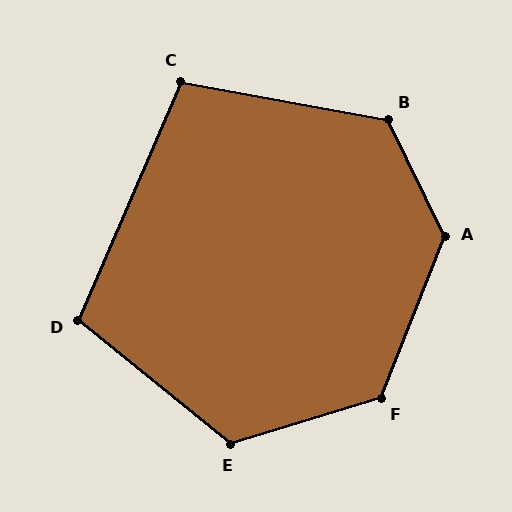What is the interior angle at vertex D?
Approximately 106 degrees (obtuse).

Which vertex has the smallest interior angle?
C, at approximately 103 degrees.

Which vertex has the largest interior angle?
A, at approximately 133 degrees.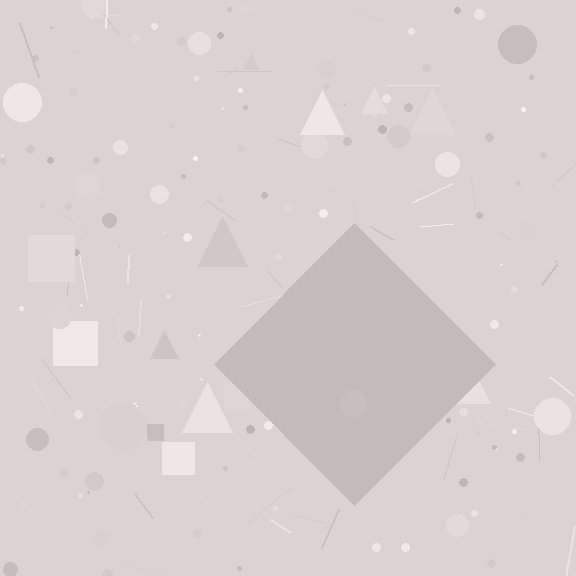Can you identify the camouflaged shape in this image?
The camouflaged shape is a diamond.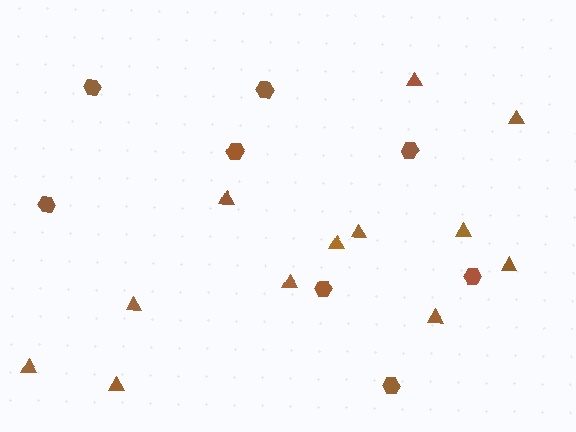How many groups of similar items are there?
There are 2 groups: one group of triangles (12) and one group of hexagons (8).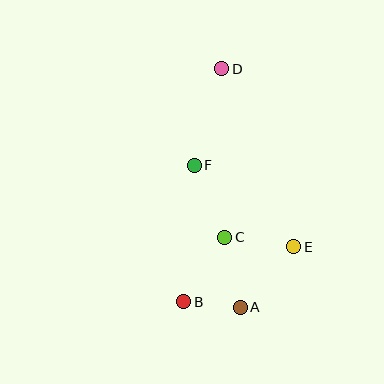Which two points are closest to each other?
Points A and B are closest to each other.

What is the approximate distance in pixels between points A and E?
The distance between A and E is approximately 81 pixels.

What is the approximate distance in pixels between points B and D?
The distance between B and D is approximately 236 pixels.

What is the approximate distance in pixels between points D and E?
The distance between D and E is approximately 192 pixels.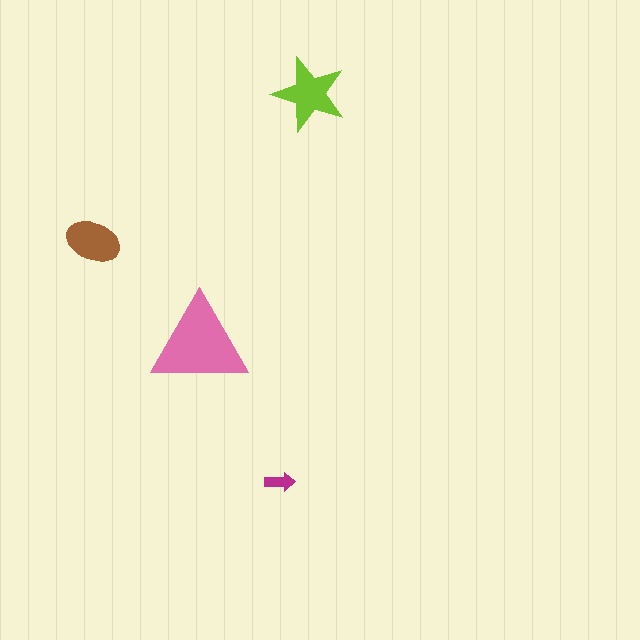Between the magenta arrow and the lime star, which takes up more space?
The lime star.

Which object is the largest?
The pink triangle.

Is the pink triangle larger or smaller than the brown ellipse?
Larger.